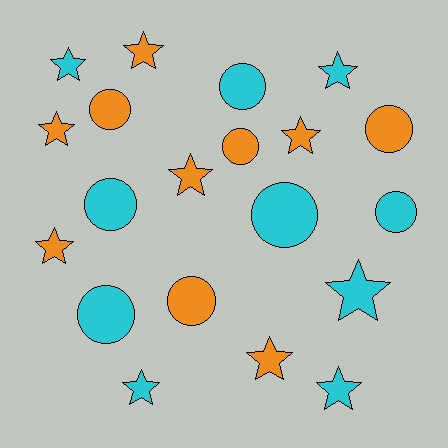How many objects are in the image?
There are 20 objects.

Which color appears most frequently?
Cyan, with 10 objects.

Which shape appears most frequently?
Star, with 11 objects.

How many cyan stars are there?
There are 5 cyan stars.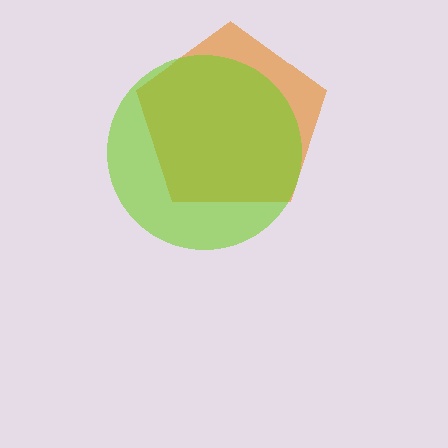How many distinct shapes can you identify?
There are 2 distinct shapes: an orange pentagon, a lime circle.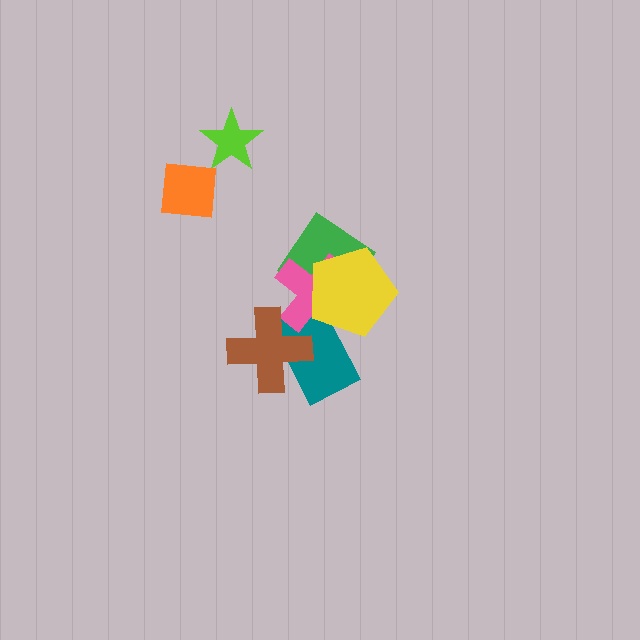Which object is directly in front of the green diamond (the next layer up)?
The pink cross is directly in front of the green diamond.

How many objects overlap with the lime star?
0 objects overlap with the lime star.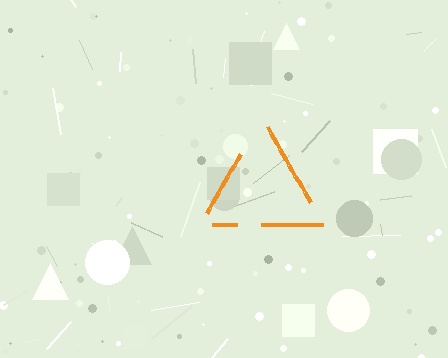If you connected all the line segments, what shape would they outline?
They would outline a triangle.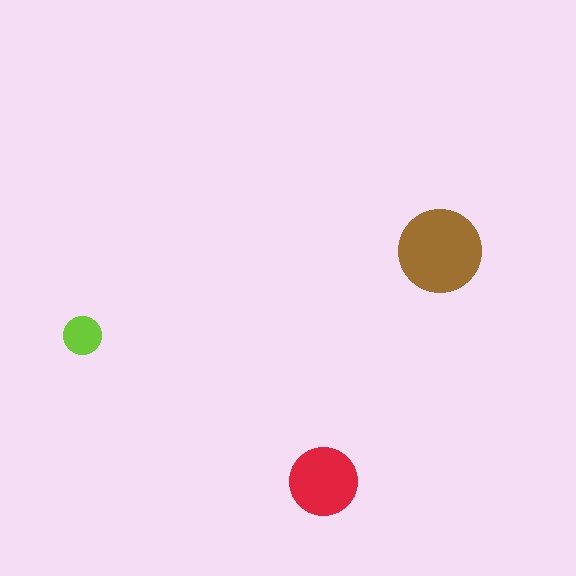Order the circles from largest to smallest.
the brown one, the red one, the lime one.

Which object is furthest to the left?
The lime circle is leftmost.